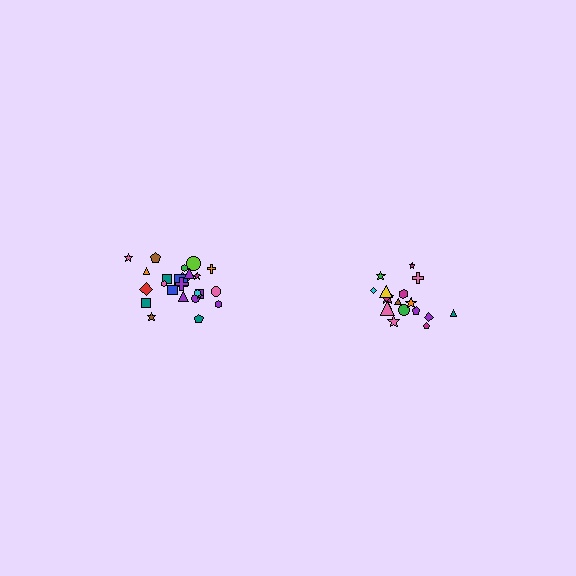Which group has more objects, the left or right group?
The left group.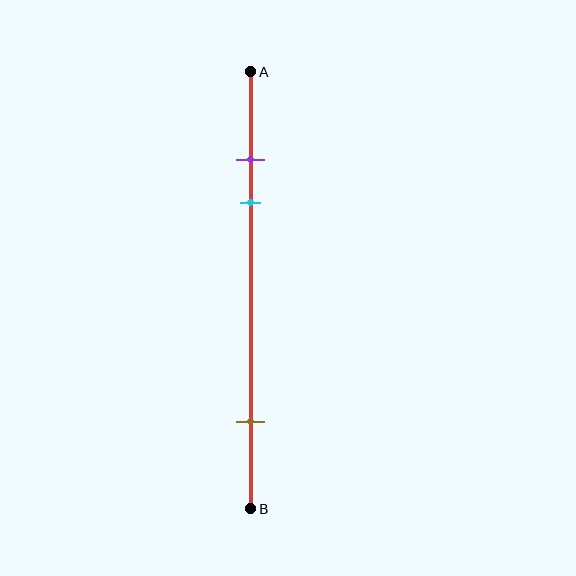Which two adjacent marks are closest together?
The purple and cyan marks are the closest adjacent pair.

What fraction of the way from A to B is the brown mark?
The brown mark is approximately 80% (0.8) of the way from A to B.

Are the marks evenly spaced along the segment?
No, the marks are not evenly spaced.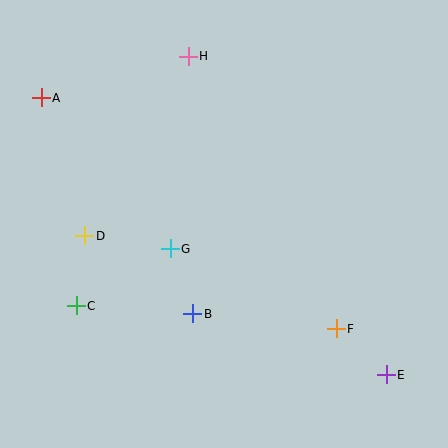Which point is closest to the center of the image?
Point G at (170, 249) is closest to the center.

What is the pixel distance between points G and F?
The distance between G and F is 184 pixels.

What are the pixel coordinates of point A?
Point A is at (41, 98).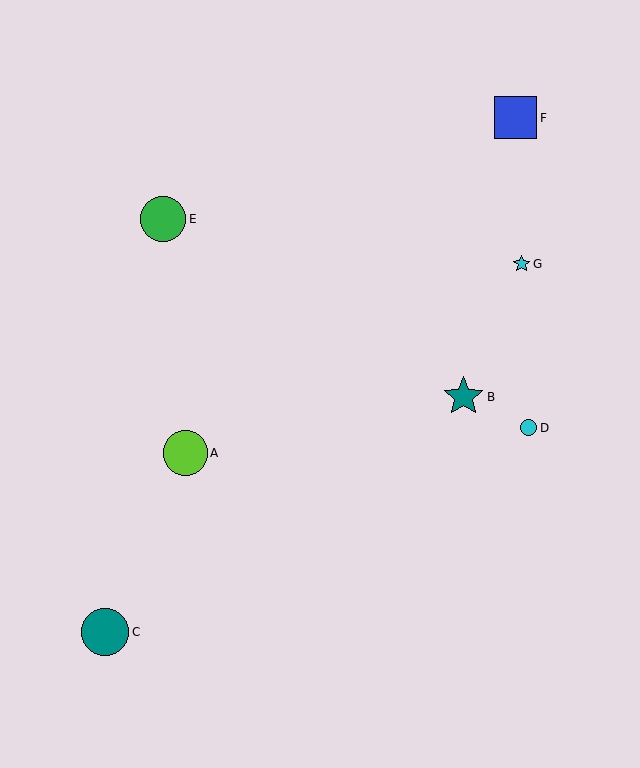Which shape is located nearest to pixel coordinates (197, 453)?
The lime circle (labeled A) at (185, 453) is nearest to that location.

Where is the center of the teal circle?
The center of the teal circle is at (105, 632).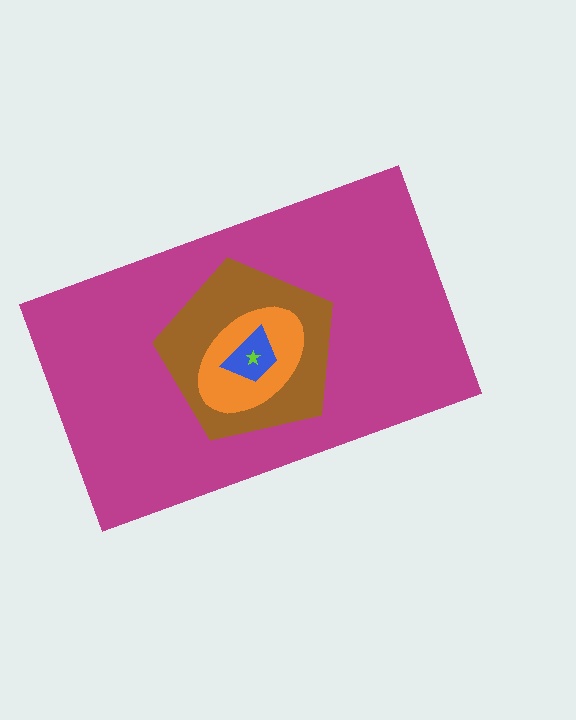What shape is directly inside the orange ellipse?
The blue trapezoid.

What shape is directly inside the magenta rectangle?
The brown pentagon.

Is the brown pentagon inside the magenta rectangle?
Yes.